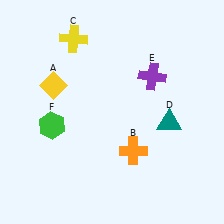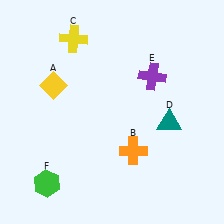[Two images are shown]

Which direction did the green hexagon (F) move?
The green hexagon (F) moved down.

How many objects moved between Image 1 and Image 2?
1 object moved between the two images.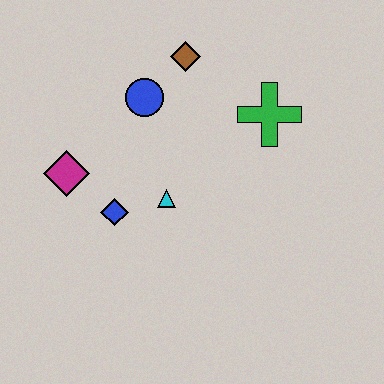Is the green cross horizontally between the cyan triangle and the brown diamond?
No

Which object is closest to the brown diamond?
The blue circle is closest to the brown diamond.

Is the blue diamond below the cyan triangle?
Yes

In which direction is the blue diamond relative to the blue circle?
The blue diamond is below the blue circle.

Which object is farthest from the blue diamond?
The green cross is farthest from the blue diamond.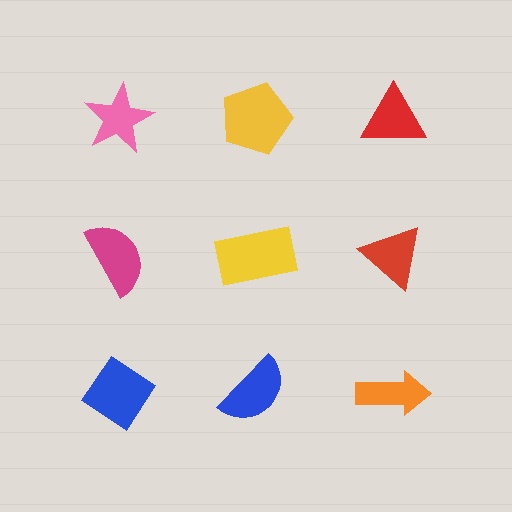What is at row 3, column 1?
A blue diamond.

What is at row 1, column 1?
A pink star.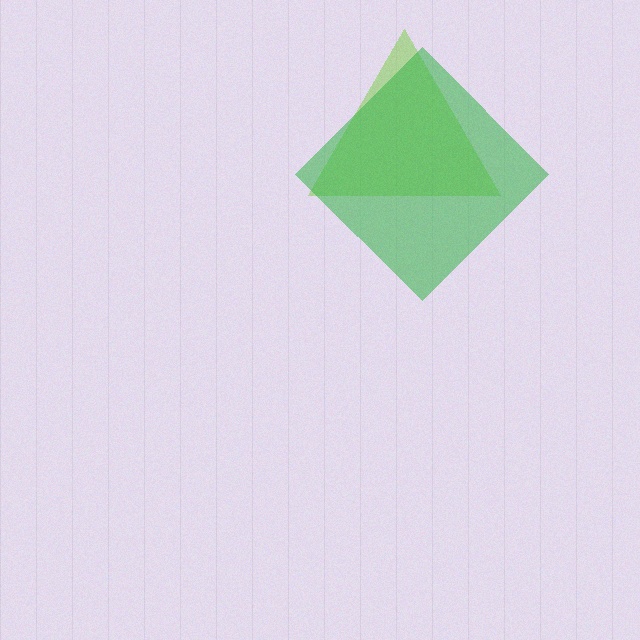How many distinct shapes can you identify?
There are 2 distinct shapes: a lime triangle, a green diamond.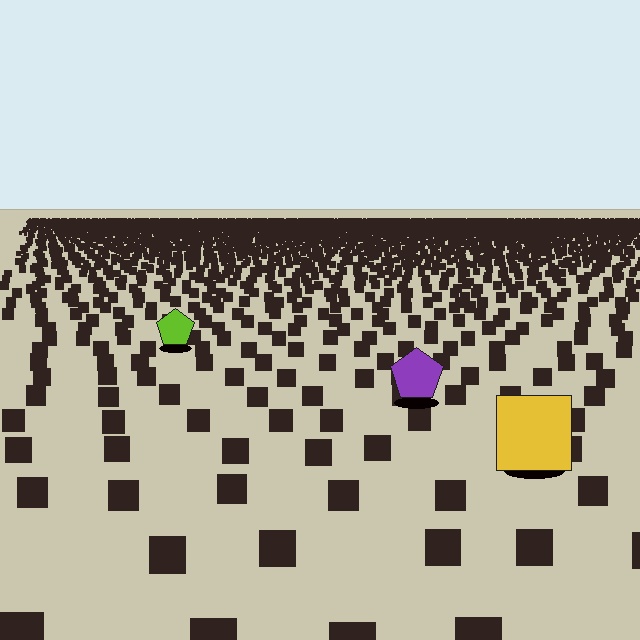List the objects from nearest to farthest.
From nearest to farthest: the yellow square, the purple pentagon, the lime pentagon.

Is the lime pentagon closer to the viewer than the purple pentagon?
No. The purple pentagon is closer — you can tell from the texture gradient: the ground texture is coarser near it.